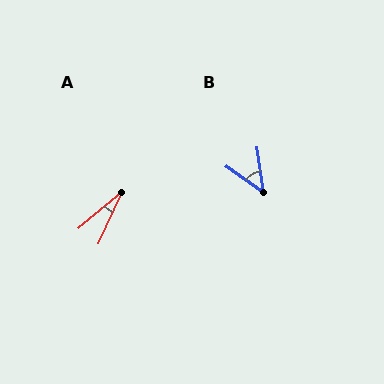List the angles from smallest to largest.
A (25°), B (47°).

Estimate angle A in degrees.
Approximately 25 degrees.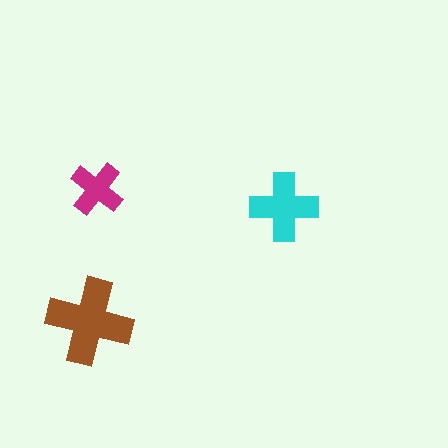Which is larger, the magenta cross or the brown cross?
The brown one.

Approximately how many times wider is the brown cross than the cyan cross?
About 1.5 times wider.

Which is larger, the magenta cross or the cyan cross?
The cyan one.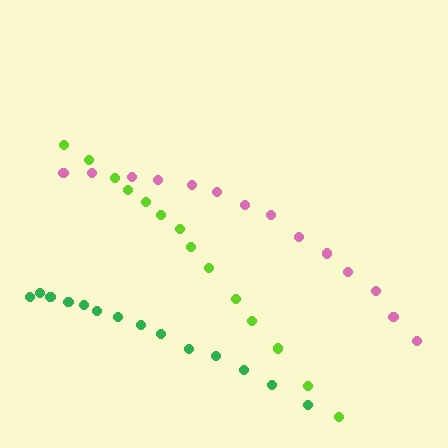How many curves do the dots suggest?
There are 3 distinct paths.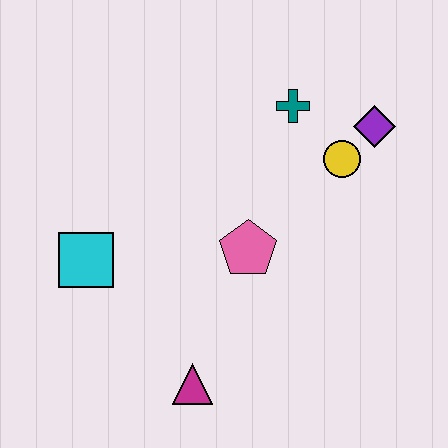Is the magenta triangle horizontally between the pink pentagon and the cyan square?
Yes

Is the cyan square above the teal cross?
No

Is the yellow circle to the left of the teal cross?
No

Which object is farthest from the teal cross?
The magenta triangle is farthest from the teal cross.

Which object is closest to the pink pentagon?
The yellow circle is closest to the pink pentagon.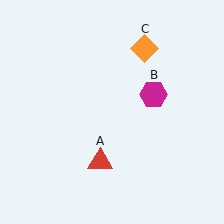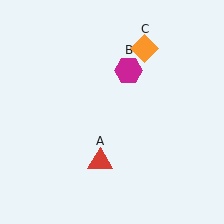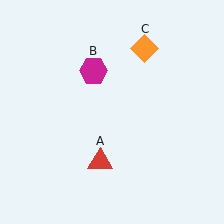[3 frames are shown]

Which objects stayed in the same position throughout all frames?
Red triangle (object A) and orange diamond (object C) remained stationary.